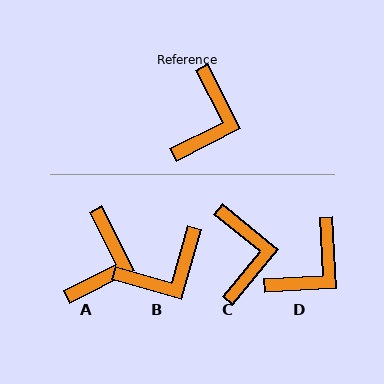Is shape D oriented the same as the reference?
No, it is off by about 24 degrees.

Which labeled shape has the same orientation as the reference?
A.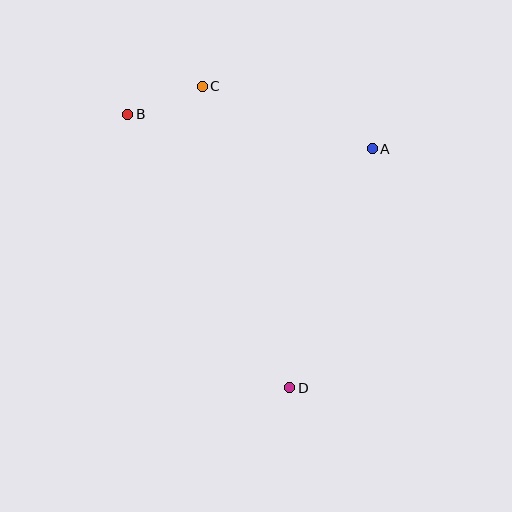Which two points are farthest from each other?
Points B and D are farthest from each other.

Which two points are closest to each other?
Points B and C are closest to each other.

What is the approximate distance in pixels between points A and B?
The distance between A and B is approximately 247 pixels.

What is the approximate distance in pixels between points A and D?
The distance between A and D is approximately 253 pixels.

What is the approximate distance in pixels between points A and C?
The distance between A and C is approximately 181 pixels.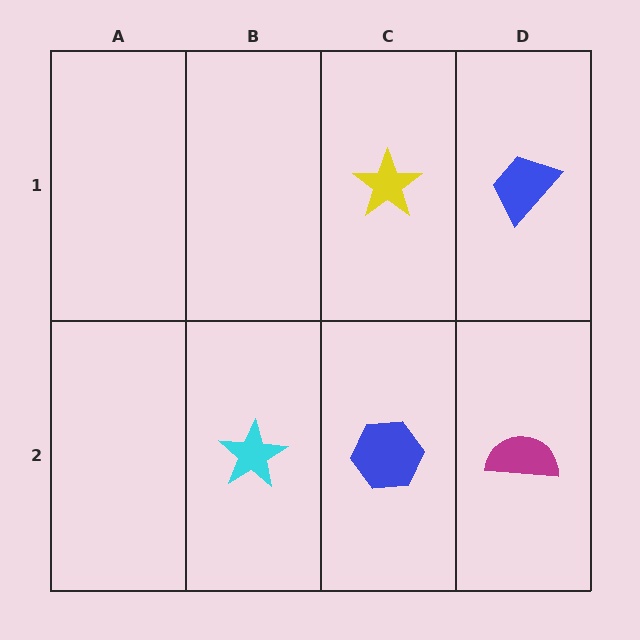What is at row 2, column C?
A blue hexagon.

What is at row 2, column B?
A cyan star.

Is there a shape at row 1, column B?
No, that cell is empty.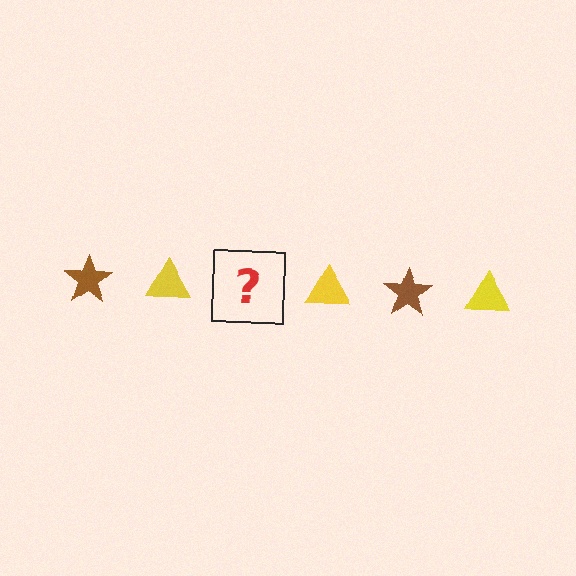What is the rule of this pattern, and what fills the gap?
The rule is that the pattern alternates between brown star and yellow triangle. The gap should be filled with a brown star.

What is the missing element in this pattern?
The missing element is a brown star.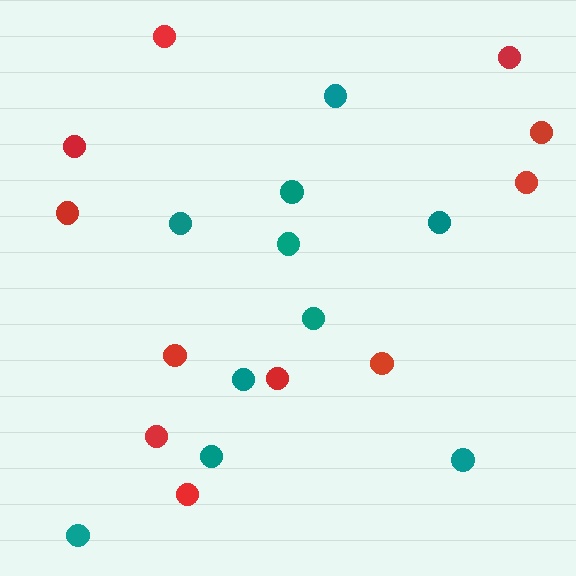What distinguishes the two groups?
There are 2 groups: one group of teal circles (10) and one group of red circles (11).